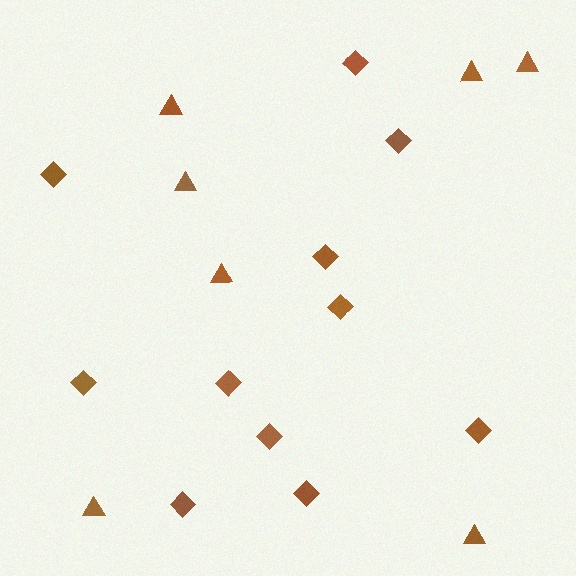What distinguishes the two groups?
There are 2 groups: one group of diamonds (11) and one group of triangles (7).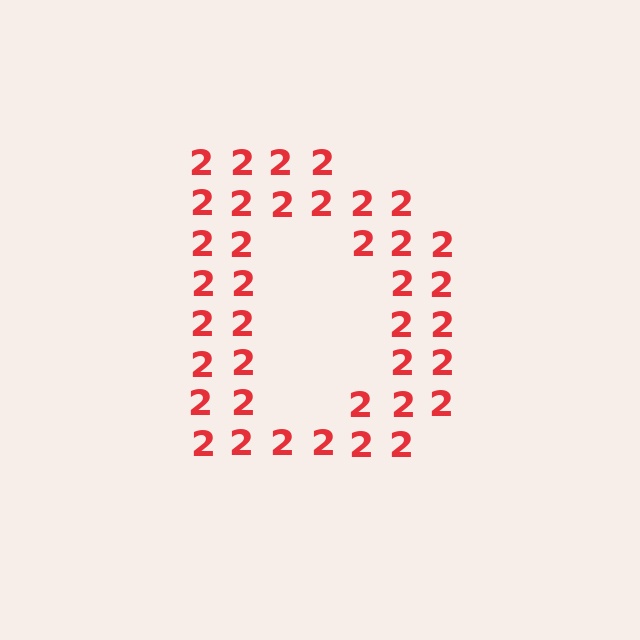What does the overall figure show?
The overall figure shows the letter D.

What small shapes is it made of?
It is made of small digit 2's.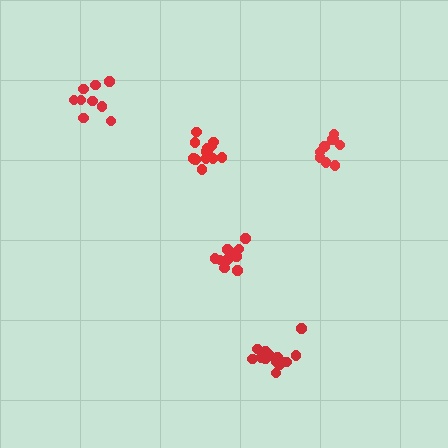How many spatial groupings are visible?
There are 5 spatial groupings.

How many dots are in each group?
Group 1: 9 dots, Group 2: 10 dots, Group 3: 9 dots, Group 4: 14 dots, Group 5: 13 dots (55 total).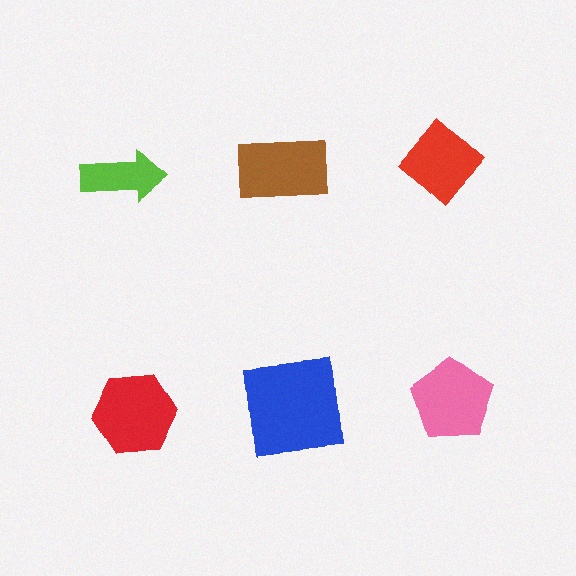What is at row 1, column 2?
A brown rectangle.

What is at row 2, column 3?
A pink pentagon.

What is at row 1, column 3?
A red diamond.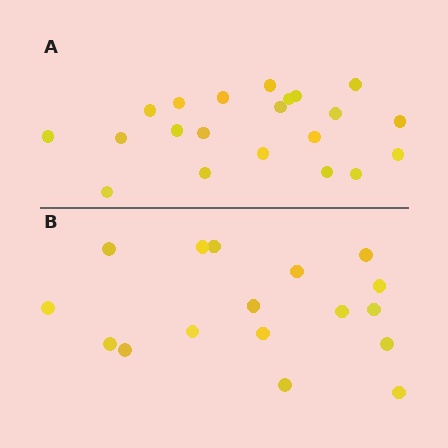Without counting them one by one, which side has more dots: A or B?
Region A (the top region) has more dots.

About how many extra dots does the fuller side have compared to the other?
Region A has about 4 more dots than region B.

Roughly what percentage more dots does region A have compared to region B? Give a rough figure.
About 25% more.